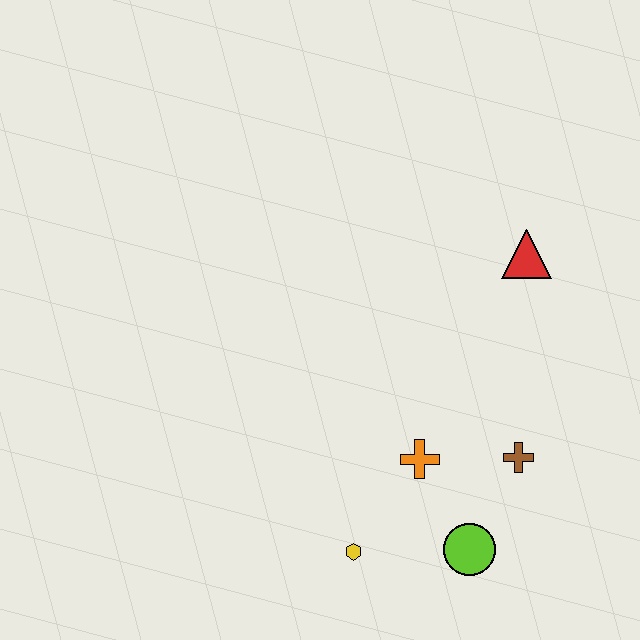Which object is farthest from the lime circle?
The red triangle is farthest from the lime circle.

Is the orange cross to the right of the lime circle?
No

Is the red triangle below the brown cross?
No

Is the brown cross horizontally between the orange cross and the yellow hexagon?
No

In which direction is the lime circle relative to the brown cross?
The lime circle is below the brown cross.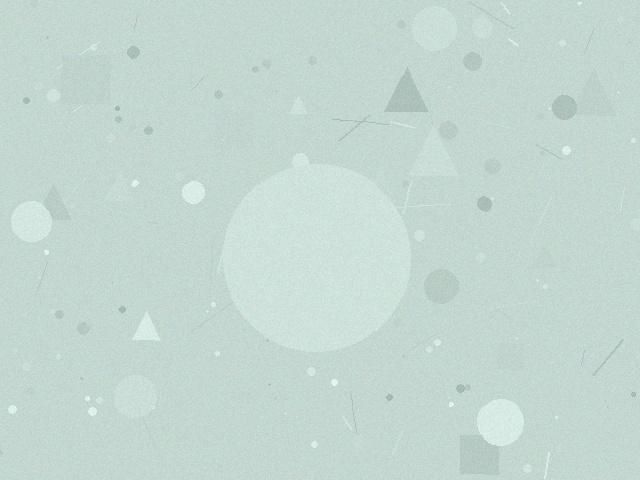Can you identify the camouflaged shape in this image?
The camouflaged shape is a circle.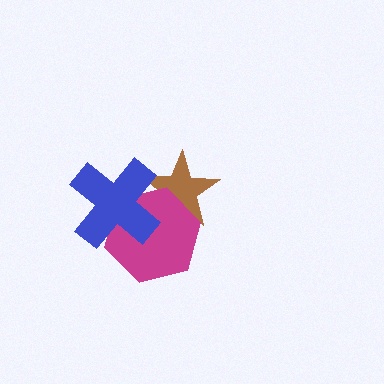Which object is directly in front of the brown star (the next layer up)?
The magenta hexagon is directly in front of the brown star.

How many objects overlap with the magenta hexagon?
2 objects overlap with the magenta hexagon.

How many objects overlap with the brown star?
2 objects overlap with the brown star.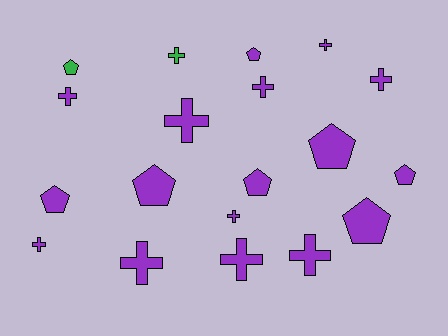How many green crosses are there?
There is 1 green cross.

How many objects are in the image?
There are 19 objects.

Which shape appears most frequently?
Cross, with 11 objects.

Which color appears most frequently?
Purple, with 17 objects.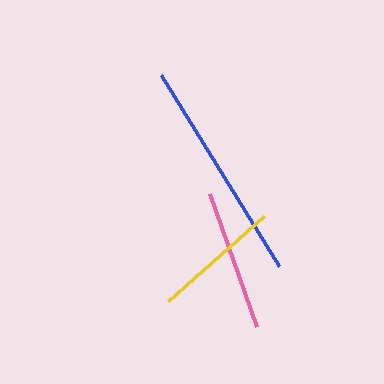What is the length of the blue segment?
The blue segment is approximately 224 pixels long.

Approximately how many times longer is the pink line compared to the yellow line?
The pink line is approximately 1.1 times the length of the yellow line.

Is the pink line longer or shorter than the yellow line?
The pink line is longer than the yellow line.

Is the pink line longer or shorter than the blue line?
The blue line is longer than the pink line.